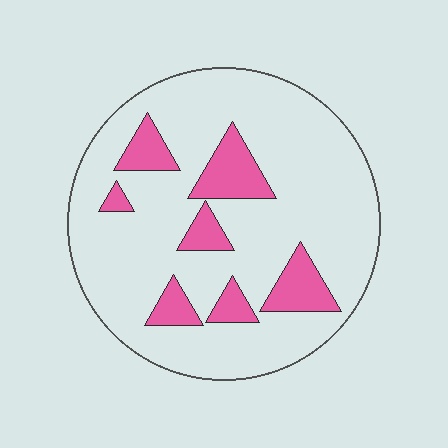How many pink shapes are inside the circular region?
7.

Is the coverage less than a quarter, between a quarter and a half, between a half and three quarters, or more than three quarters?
Less than a quarter.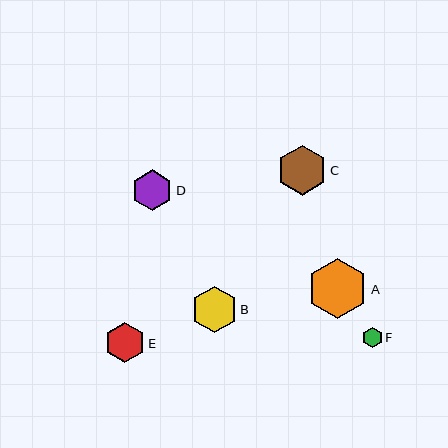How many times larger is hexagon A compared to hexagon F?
Hexagon A is approximately 3.0 times the size of hexagon F.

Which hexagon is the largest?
Hexagon A is the largest with a size of approximately 60 pixels.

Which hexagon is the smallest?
Hexagon F is the smallest with a size of approximately 20 pixels.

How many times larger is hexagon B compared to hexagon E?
Hexagon B is approximately 1.1 times the size of hexagon E.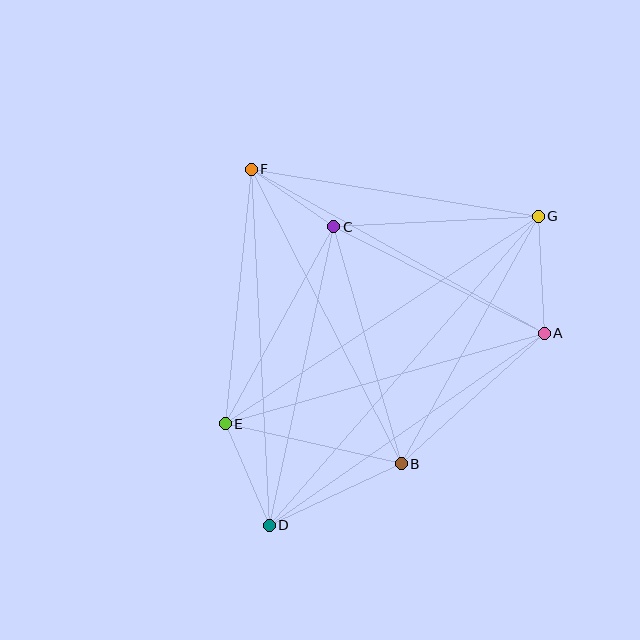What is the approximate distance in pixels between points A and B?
The distance between A and B is approximately 194 pixels.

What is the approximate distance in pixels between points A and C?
The distance between A and C is approximately 236 pixels.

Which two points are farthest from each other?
Points D and G are farthest from each other.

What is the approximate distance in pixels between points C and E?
The distance between C and E is approximately 225 pixels.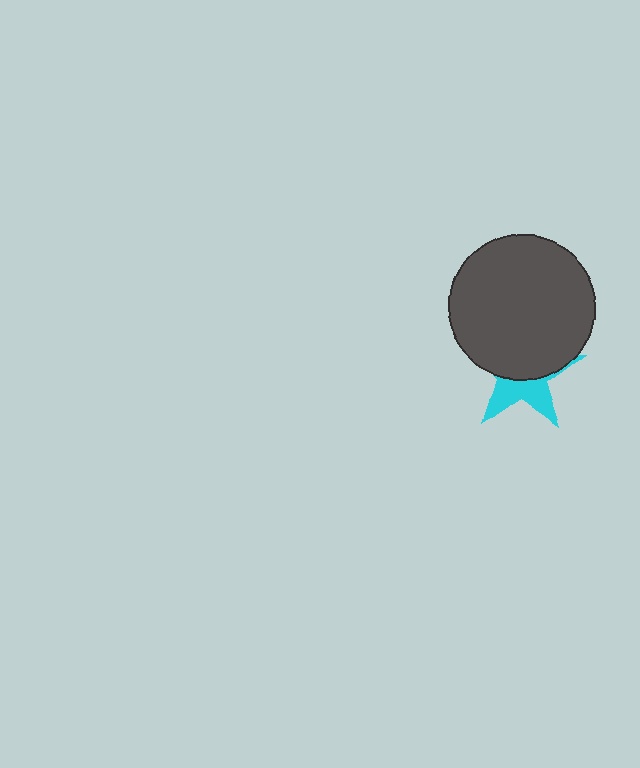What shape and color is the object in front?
The object in front is a dark gray circle.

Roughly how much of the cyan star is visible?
A small part of it is visible (roughly 40%).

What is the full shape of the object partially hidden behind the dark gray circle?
The partially hidden object is a cyan star.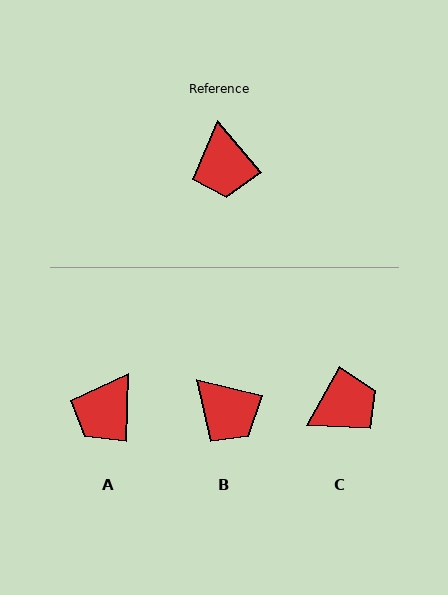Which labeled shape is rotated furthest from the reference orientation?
C, about 111 degrees away.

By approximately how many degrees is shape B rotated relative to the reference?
Approximately 36 degrees counter-clockwise.